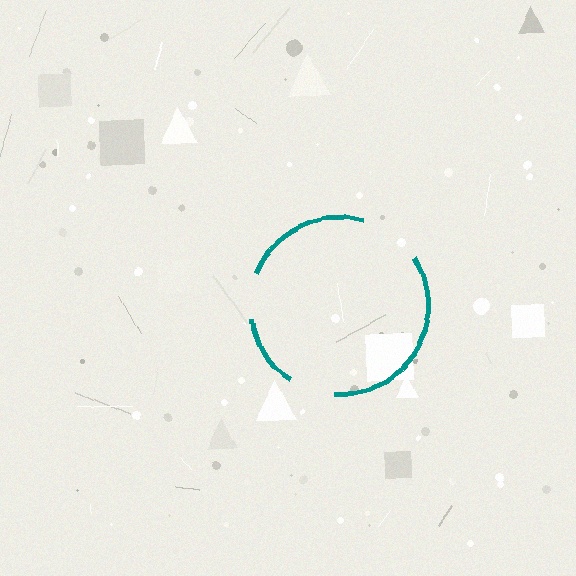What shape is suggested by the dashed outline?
The dashed outline suggests a circle.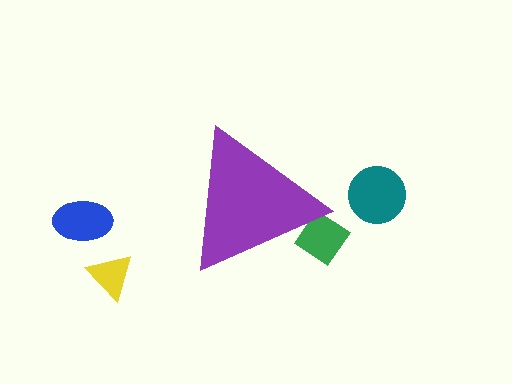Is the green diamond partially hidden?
Yes, the green diamond is partially hidden behind the purple triangle.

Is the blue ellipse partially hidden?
No, the blue ellipse is fully visible.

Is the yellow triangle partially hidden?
No, the yellow triangle is fully visible.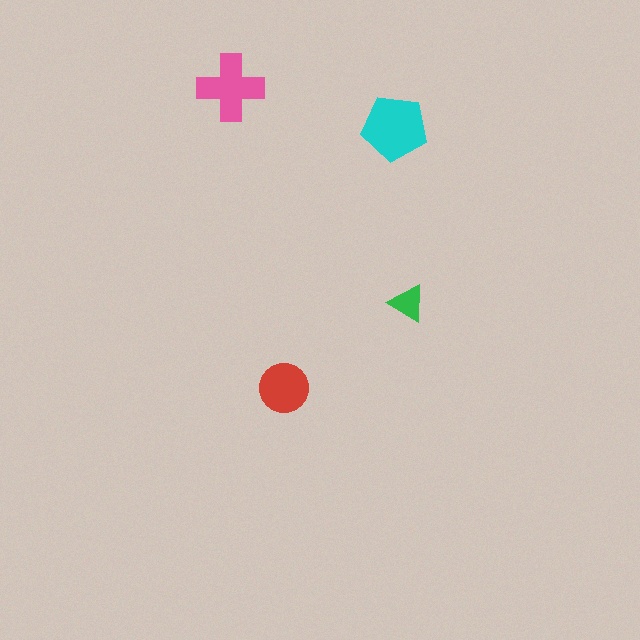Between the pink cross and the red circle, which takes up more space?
The pink cross.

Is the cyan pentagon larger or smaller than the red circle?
Larger.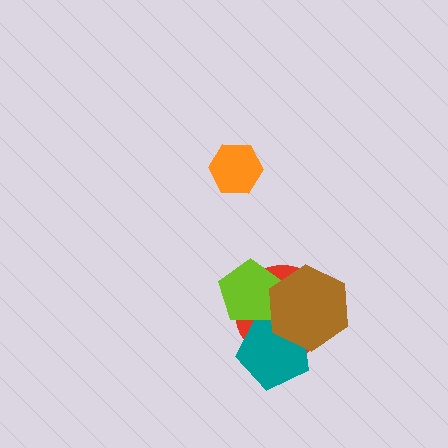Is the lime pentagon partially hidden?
Yes, it is partially covered by another shape.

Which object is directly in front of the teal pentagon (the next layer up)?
The lime pentagon is directly in front of the teal pentagon.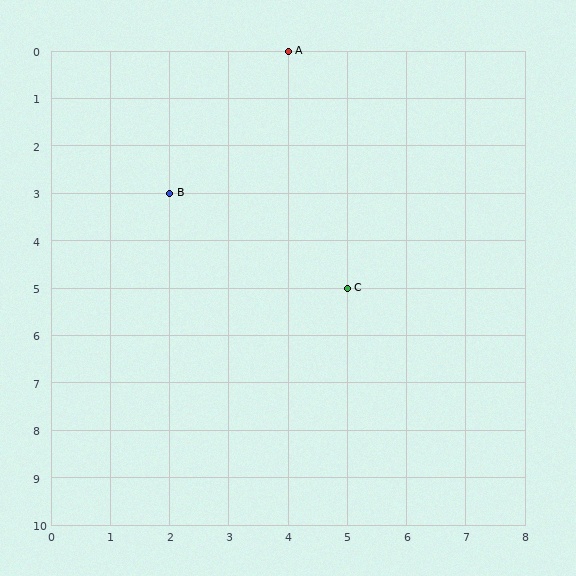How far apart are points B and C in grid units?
Points B and C are 3 columns and 2 rows apart (about 3.6 grid units diagonally).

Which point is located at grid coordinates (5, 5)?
Point C is at (5, 5).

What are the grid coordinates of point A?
Point A is at grid coordinates (4, 0).